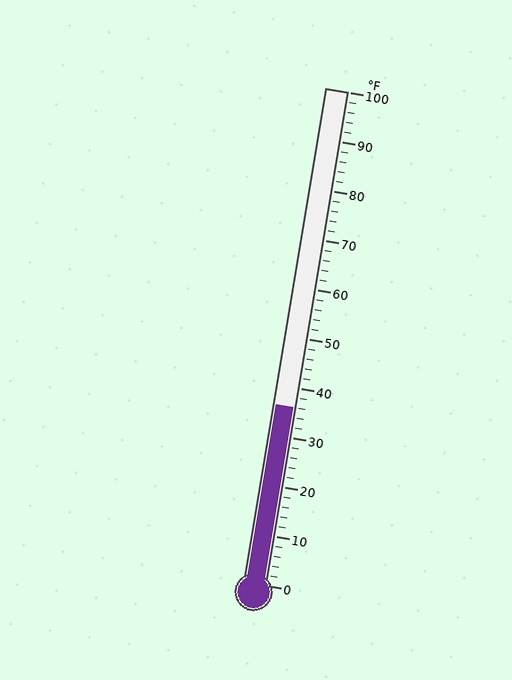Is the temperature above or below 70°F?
The temperature is below 70°F.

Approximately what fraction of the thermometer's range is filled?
The thermometer is filled to approximately 35% of its range.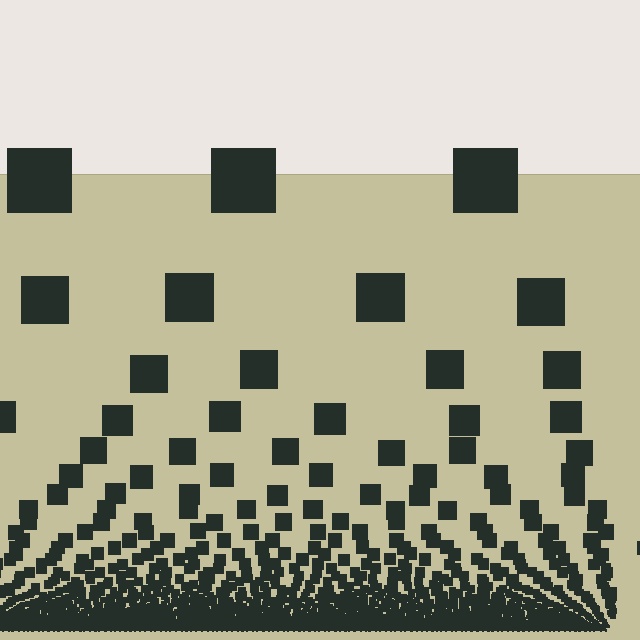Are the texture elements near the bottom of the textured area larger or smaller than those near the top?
Smaller. The gradient is inverted — elements near the bottom are smaller and denser.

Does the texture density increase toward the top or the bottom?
Density increases toward the bottom.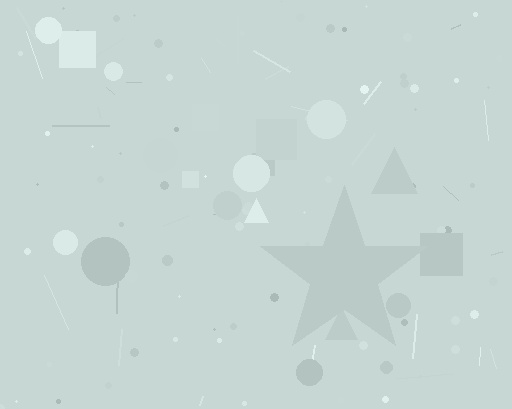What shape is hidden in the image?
A star is hidden in the image.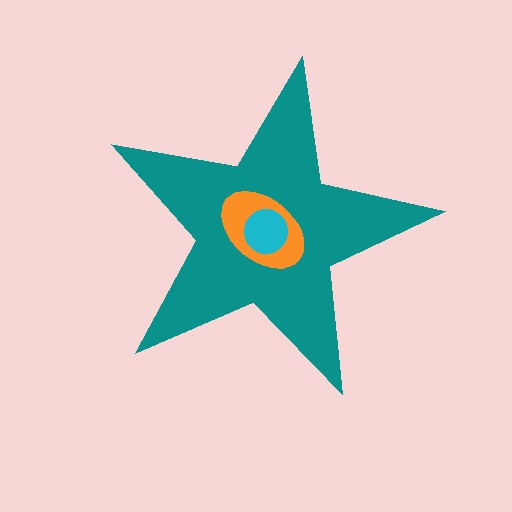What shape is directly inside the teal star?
The orange ellipse.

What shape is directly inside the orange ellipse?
The cyan circle.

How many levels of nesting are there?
3.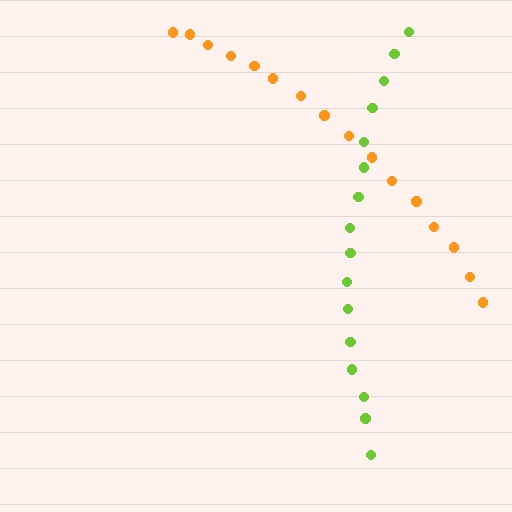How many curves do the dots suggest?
There are 2 distinct paths.